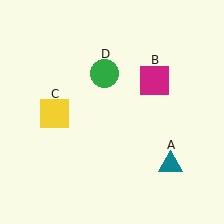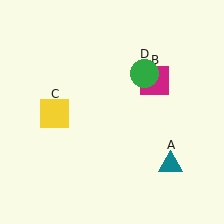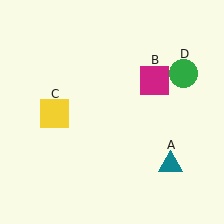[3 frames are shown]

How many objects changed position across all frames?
1 object changed position: green circle (object D).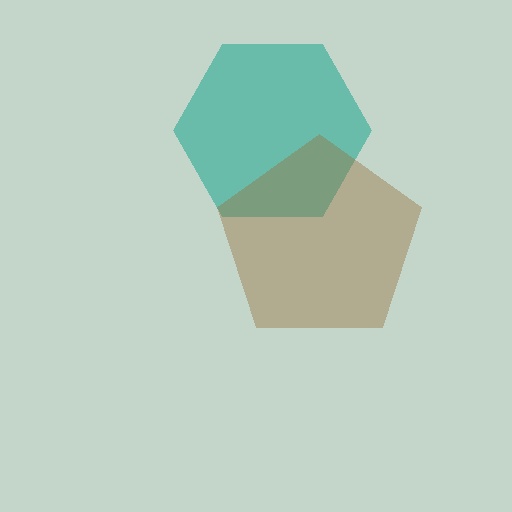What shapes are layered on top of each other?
The layered shapes are: a teal hexagon, a brown pentagon.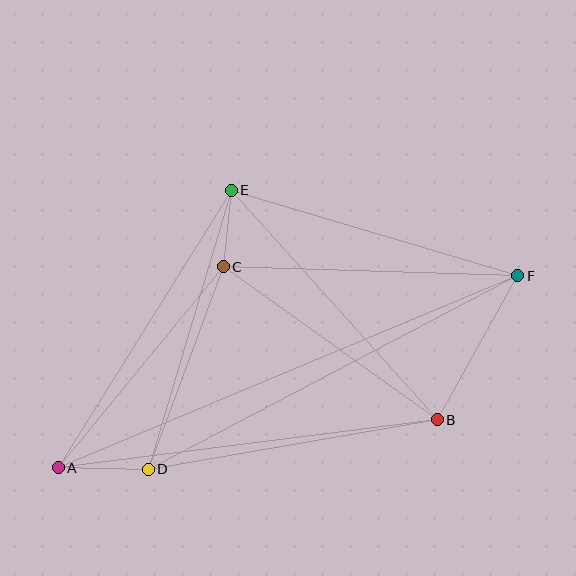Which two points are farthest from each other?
Points A and F are farthest from each other.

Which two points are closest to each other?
Points C and E are closest to each other.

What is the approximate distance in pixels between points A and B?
The distance between A and B is approximately 382 pixels.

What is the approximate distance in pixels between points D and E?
The distance between D and E is approximately 291 pixels.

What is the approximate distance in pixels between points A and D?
The distance between A and D is approximately 90 pixels.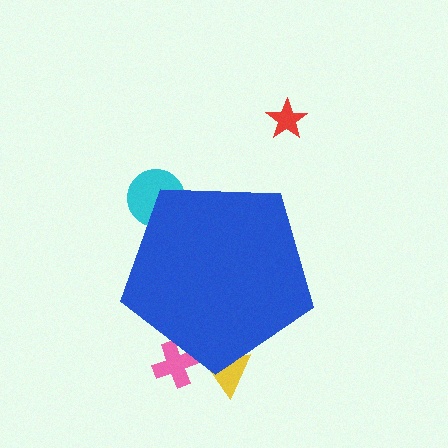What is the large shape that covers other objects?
A blue pentagon.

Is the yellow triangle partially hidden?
Yes, the yellow triangle is partially hidden behind the blue pentagon.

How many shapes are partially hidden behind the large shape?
3 shapes are partially hidden.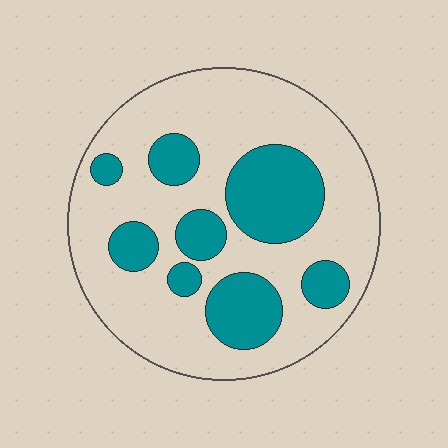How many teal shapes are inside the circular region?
8.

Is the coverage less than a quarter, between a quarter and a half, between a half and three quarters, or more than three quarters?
Between a quarter and a half.